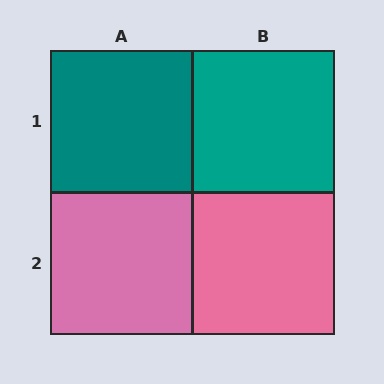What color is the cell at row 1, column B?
Teal.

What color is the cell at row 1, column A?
Teal.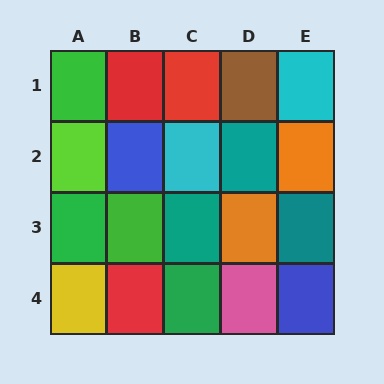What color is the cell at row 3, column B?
Green.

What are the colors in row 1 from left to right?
Green, red, red, brown, cyan.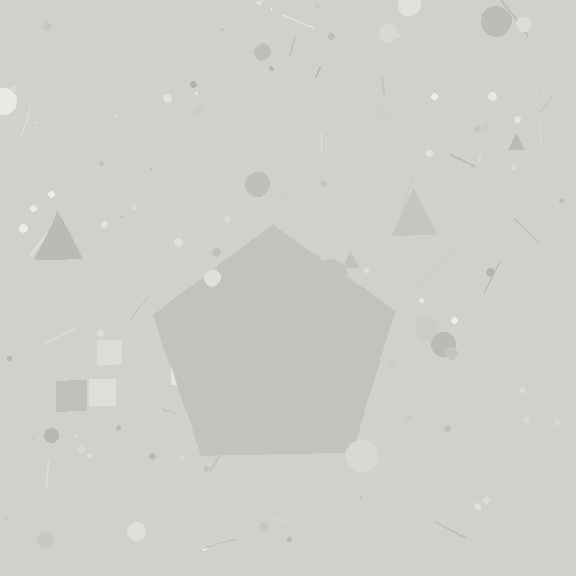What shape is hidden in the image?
A pentagon is hidden in the image.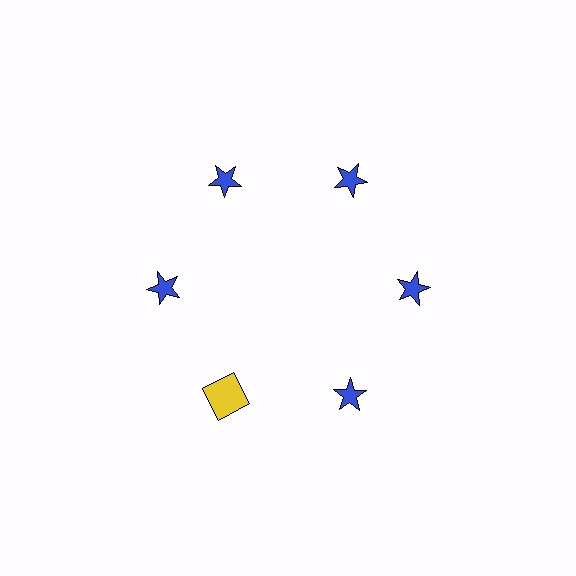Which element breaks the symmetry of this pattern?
The yellow square at roughly the 7 o'clock position breaks the symmetry. All other shapes are blue stars.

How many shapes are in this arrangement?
There are 6 shapes arranged in a ring pattern.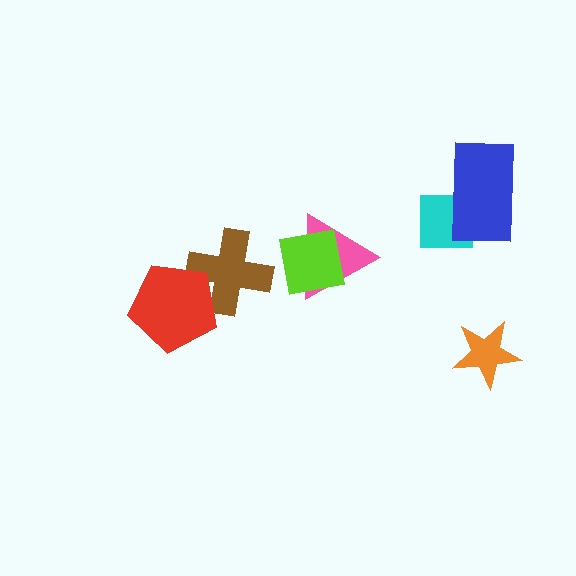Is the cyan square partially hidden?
Yes, it is partially covered by another shape.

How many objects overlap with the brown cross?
1 object overlaps with the brown cross.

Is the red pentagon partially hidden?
No, no other shape covers it.